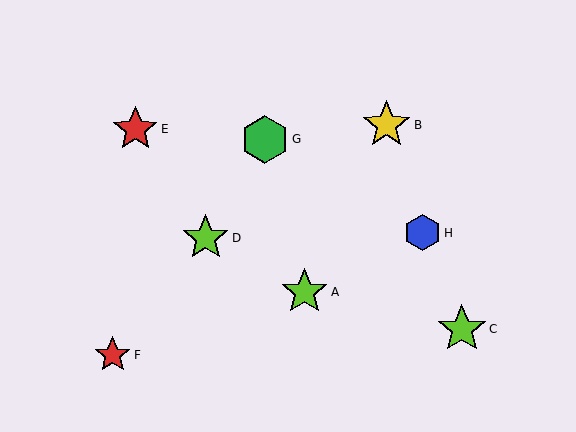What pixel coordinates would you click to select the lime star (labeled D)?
Click at (206, 238) to select the lime star D.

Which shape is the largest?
The lime star (labeled C) is the largest.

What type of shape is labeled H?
Shape H is a blue hexagon.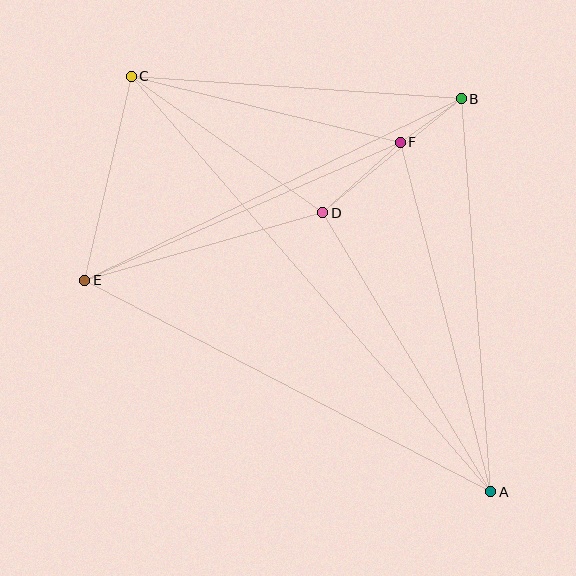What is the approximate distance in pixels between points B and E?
The distance between B and E is approximately 418 pixels.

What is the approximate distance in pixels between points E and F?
The distance between E and F is approximately 344 pixels.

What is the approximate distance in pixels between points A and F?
The distance between A and F is approximately 361 pixels.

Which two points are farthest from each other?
Points A and C are farthest from each other.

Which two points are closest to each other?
Points B and F are closest to each other.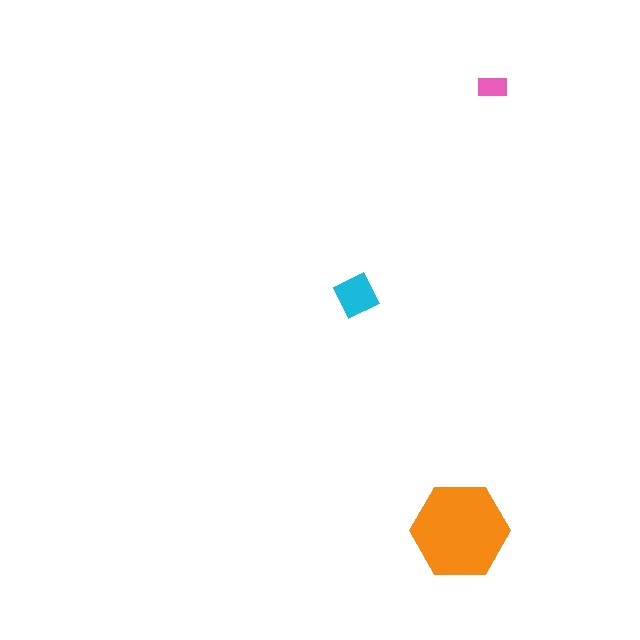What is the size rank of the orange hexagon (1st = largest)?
1st.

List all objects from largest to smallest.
The orange hexagon, the cyan diamond, the pink rectangle.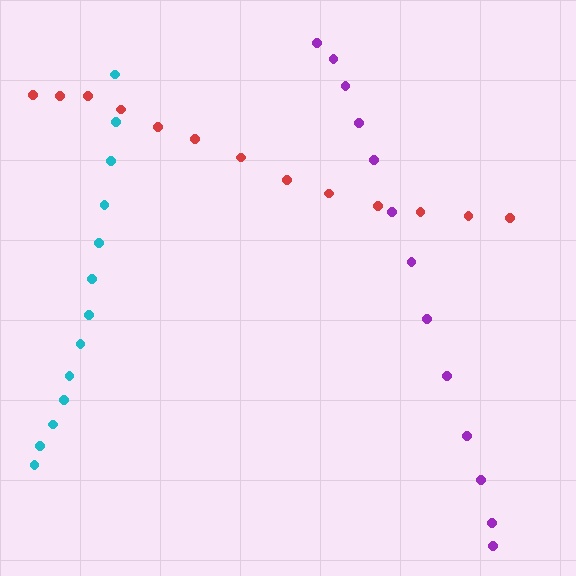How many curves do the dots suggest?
There are 3 distinct paths.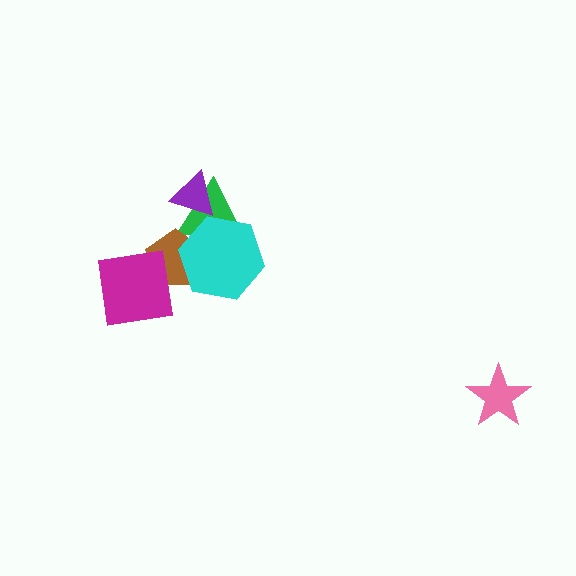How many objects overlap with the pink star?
0 objects overlap with the pink star.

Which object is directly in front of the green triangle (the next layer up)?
The brown pentagon is directly in front of the green triangle.